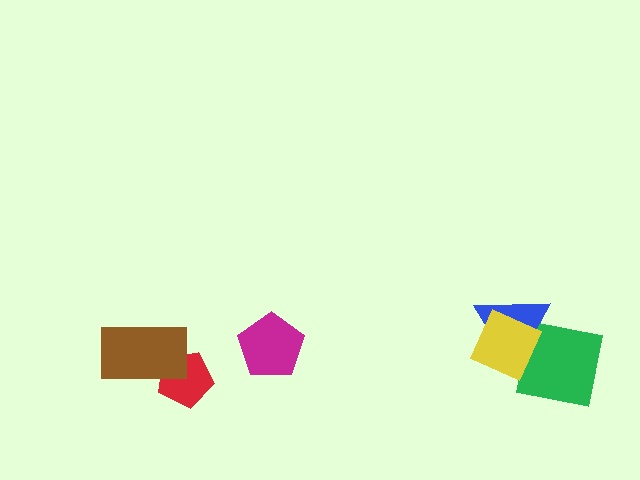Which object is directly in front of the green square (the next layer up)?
The blue triangle is directly in front of the green square.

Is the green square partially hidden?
Yes, it is partially covered by another shape.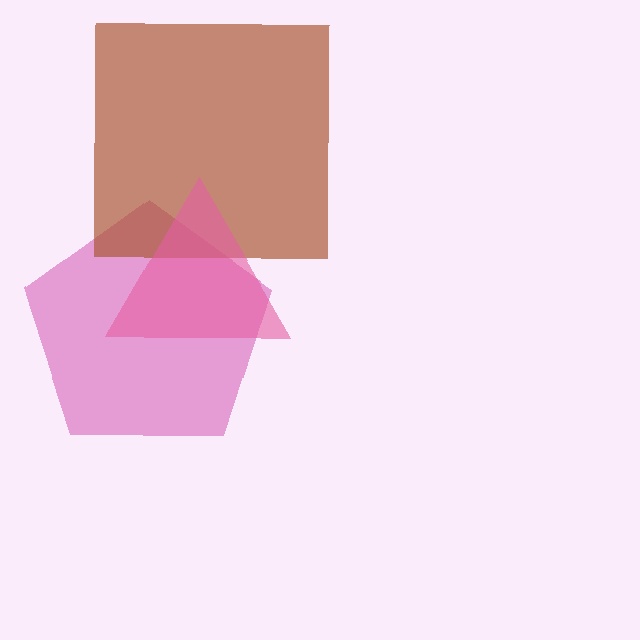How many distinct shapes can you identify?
There are 3 distinct shapes: a magenta pentagon, a brown square, a pink triangle.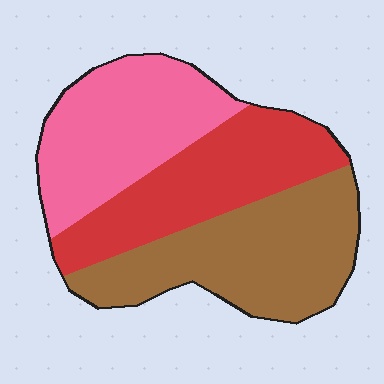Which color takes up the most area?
Brown, at roughly 35%.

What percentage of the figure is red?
Red takes up about one third (1/3) of the figure.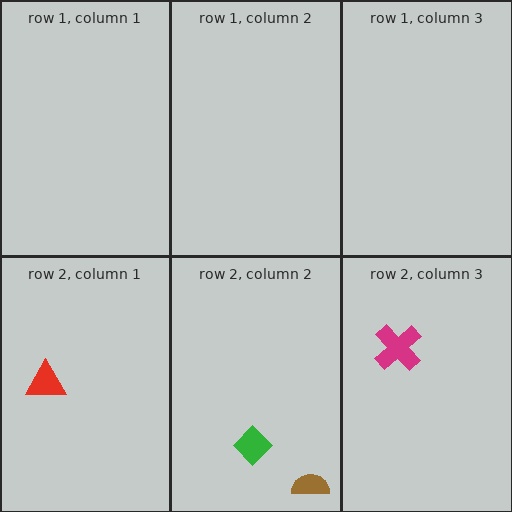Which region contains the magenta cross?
The row 2, column 3 region.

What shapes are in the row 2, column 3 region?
The magenta cross.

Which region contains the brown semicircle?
The row 2, column 2 region.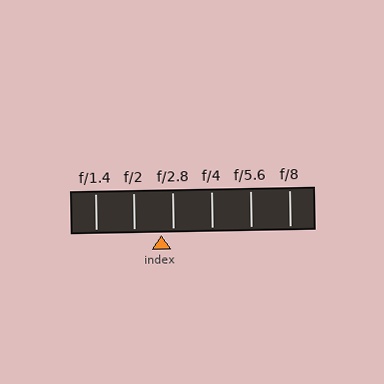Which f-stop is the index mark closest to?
The index mark is closest to f/2.8.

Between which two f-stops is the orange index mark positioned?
The index mark is between f/2 and f/2.8.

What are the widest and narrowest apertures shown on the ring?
The widest aperture shown is f/1.4 and the narrowest is f/8.